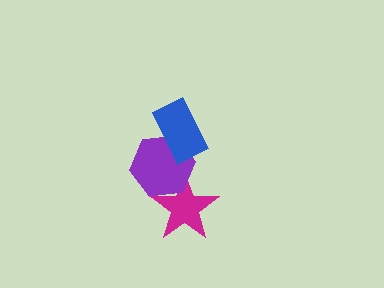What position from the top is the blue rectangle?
The blue rectangle is 1st from the top.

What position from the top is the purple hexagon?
The purple hexagon is 2nd from the top.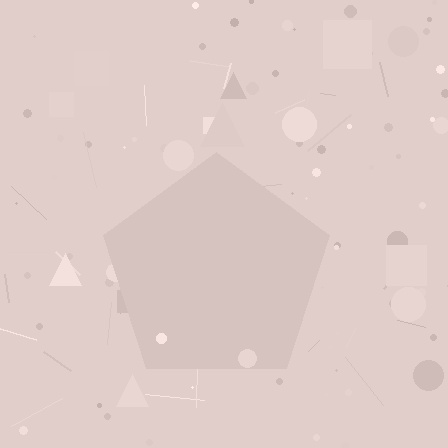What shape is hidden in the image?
A pentagon is hidden in the image.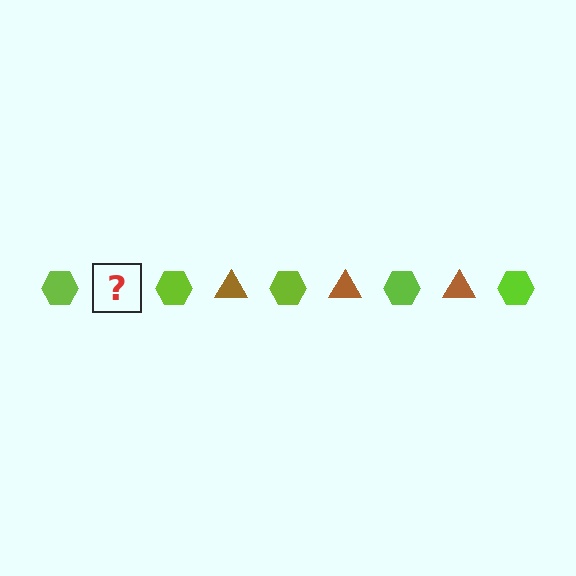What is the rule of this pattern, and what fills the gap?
The rule is that the pattern alternates between lime hexagon and brown triangle. The gap should be filled with a brown triangle.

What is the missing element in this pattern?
The missing element is a brown triangle.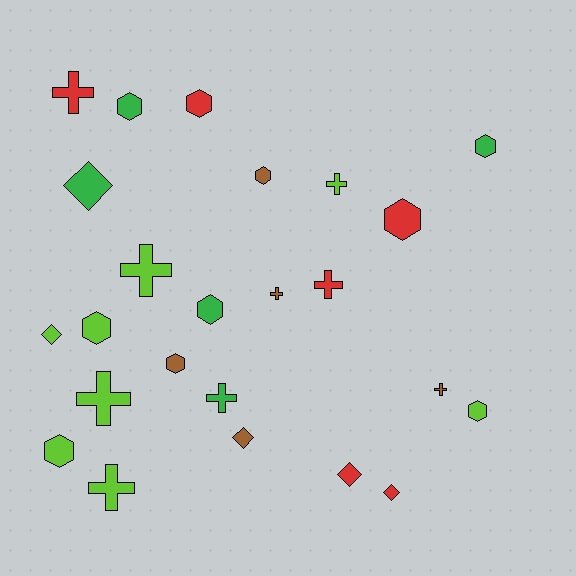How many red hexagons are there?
There are 2 red hexagons.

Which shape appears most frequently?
Hexagon, with 10 objects.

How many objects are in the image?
There are 24 objects.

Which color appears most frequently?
Lime, with 8 objects.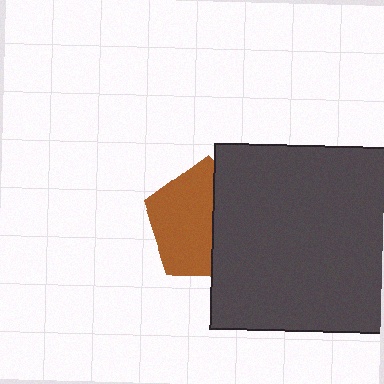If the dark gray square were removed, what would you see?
You would see the complete brown pentagon.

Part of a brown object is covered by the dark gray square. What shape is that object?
It is a pentagon.